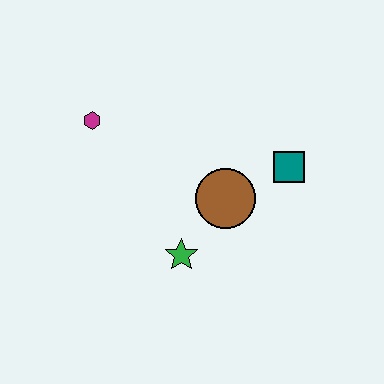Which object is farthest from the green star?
The magenta hexagon is farthest from the green star.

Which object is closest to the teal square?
The brown circle is closest to the teal square.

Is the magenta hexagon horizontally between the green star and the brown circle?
No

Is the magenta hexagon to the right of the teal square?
No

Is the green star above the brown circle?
No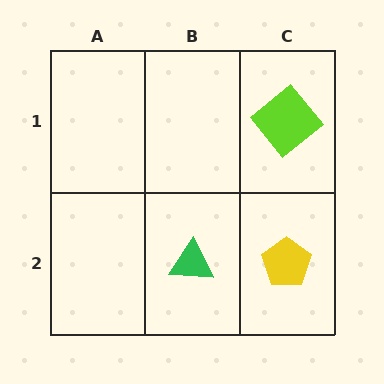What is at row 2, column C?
A yellow pentagon.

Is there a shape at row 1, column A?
No, that cell is empty.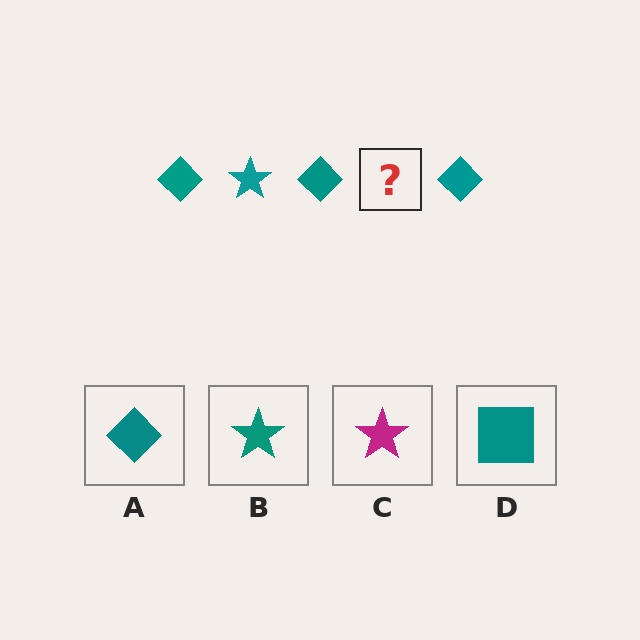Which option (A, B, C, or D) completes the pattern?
B.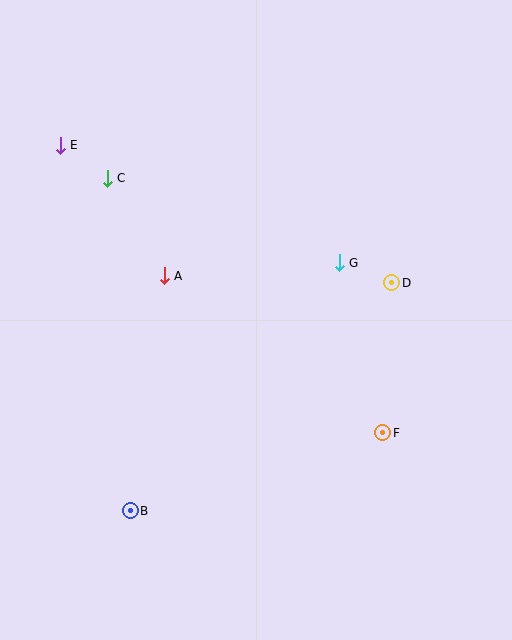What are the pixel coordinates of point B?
Point B is at (130, 511).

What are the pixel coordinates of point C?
Point C is at (107, 178).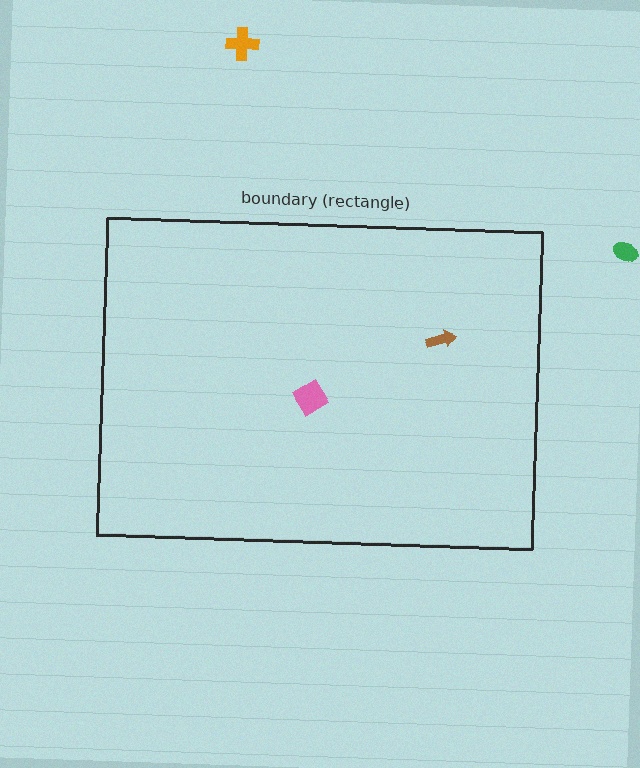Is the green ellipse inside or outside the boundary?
Outside.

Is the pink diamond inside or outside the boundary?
Inside.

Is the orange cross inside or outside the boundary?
Outside.